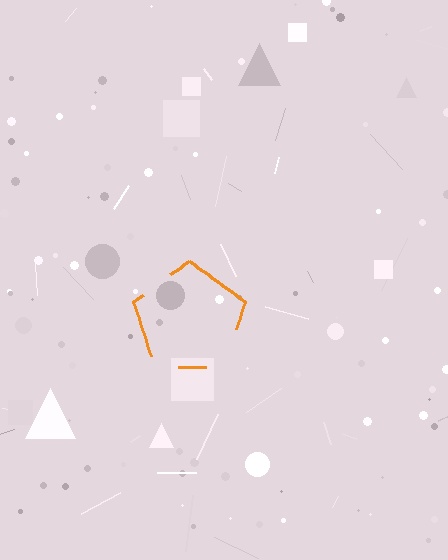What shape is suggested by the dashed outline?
The dashed outline suggests a pentagon.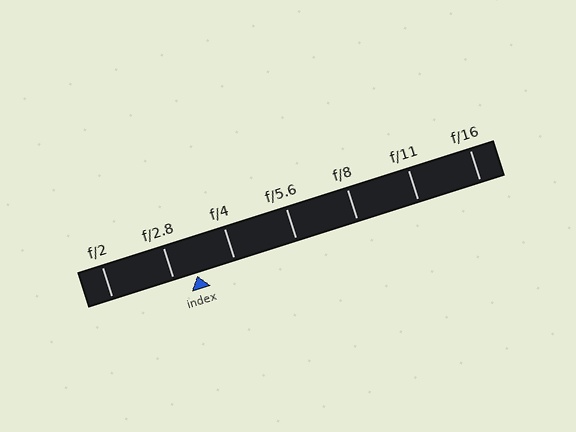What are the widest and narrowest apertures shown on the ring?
The widest aperture shown is f/2 and the narrowest is f/16.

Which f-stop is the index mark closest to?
The index mark is closest to f/2.8.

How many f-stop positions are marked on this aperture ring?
There are 7 f-stop positions marked.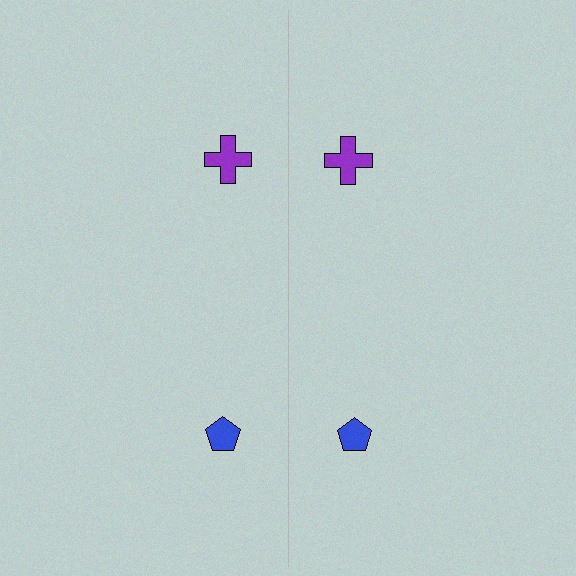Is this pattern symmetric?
Yes, this pattern has bilateral (reflection) symmetry.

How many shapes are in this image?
There are 4 shapes in this image.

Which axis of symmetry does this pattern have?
The pattern has a vertical axis of symmetry running through the center of the image.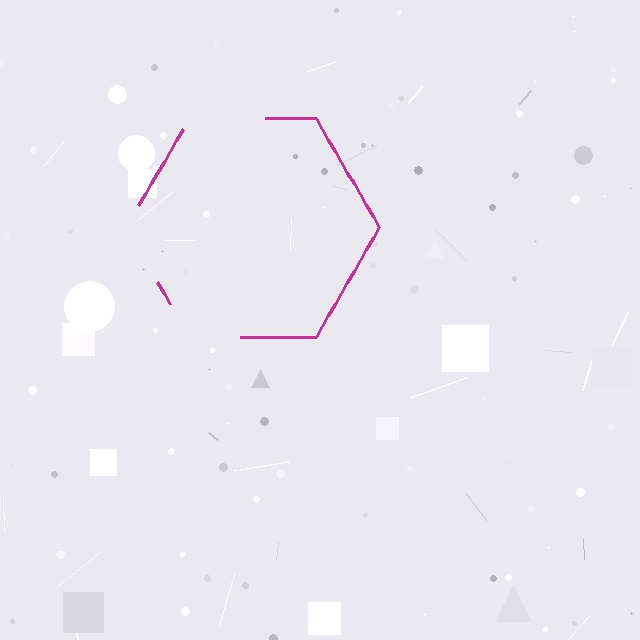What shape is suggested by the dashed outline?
The dashed outline suggests a hexagon.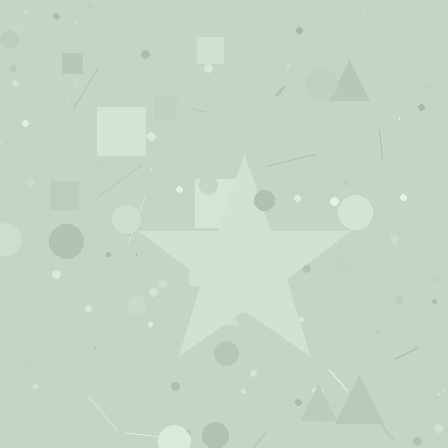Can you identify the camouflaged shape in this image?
The camouflaged shape is a star.